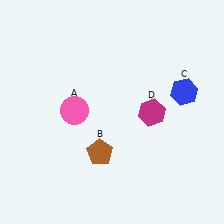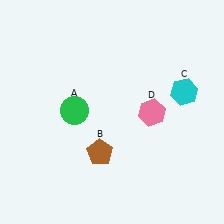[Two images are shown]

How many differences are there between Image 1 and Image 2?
There are 3 differences between the two images.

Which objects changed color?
A changed from pink to green. C changed from blue to cyan. D changed from magenta to pink.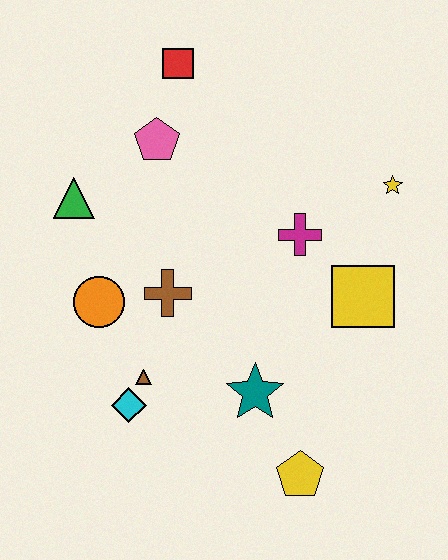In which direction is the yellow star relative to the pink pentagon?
The yellow star is to the right of the pink pentagon.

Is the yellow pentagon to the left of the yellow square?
Yes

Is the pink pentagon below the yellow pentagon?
No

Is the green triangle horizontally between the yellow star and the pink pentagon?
No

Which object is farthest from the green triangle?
The yellow pentagon is farthest from the green triangle.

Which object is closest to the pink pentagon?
The red square is closest to the pink pentagon.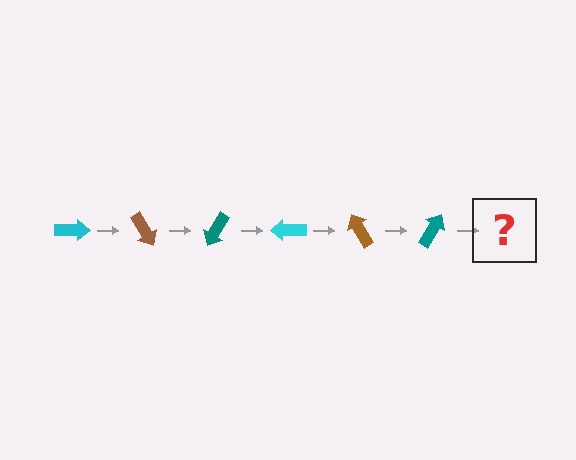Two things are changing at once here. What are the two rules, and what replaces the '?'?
The two rules are that it rotates 60 degrees each step and the color cycles through cyan, brown, and teal. The '?' should be a cyan arrow, rotated 360 degrees from the start.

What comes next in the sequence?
The next element should be a cyan arrow, rotated 360 degrees from the start.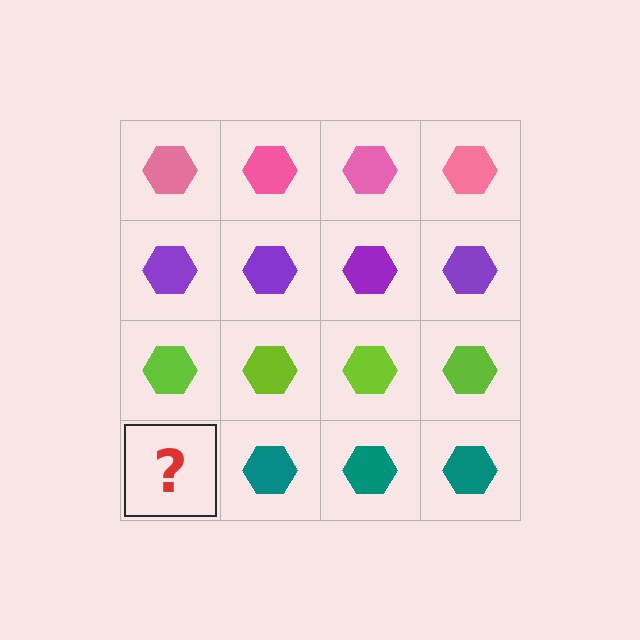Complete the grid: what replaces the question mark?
The question mark should be replaced with a teal hexagon.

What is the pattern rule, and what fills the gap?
The rule is that each row has a consistent color. The gap should be filled with a teal hexagon.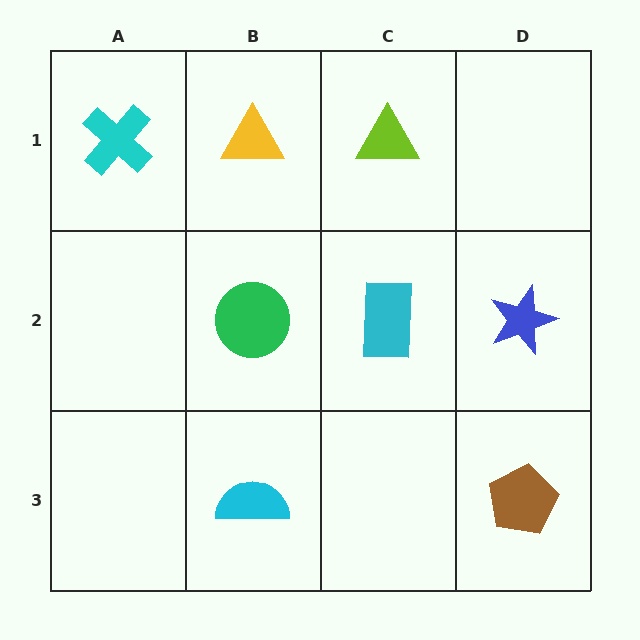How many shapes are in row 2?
3 shapes.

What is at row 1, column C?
A lime triangle.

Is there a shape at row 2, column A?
No, that cell is empty.